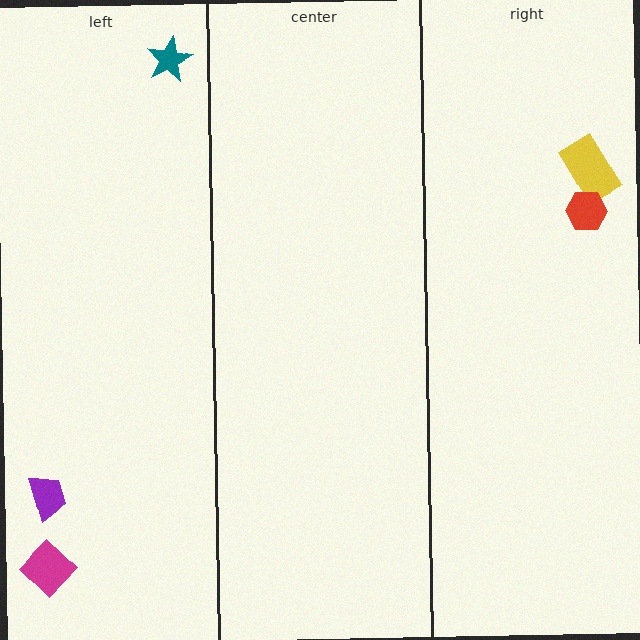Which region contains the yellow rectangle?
The right region.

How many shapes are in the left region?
3.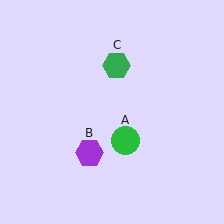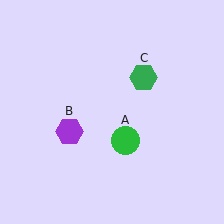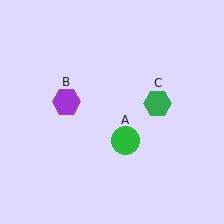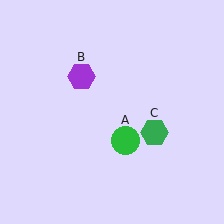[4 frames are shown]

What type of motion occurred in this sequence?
The purple hexagon (object B), green hexagon (object C) rotated clockwise around the center of the scene.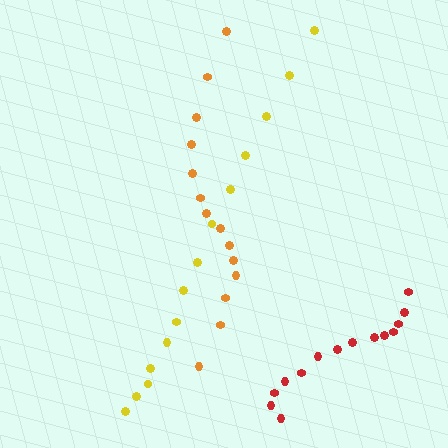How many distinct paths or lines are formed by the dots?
There are 3 distinct paths.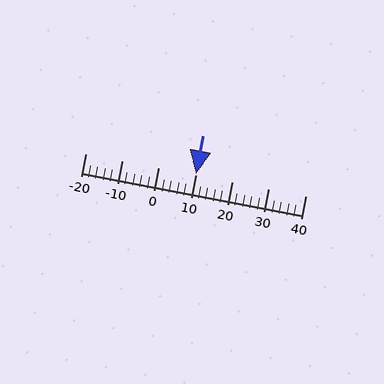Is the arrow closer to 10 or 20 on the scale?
The arrow is closer to 10.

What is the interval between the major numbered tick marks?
The major tick marks are spaced 10 units apart.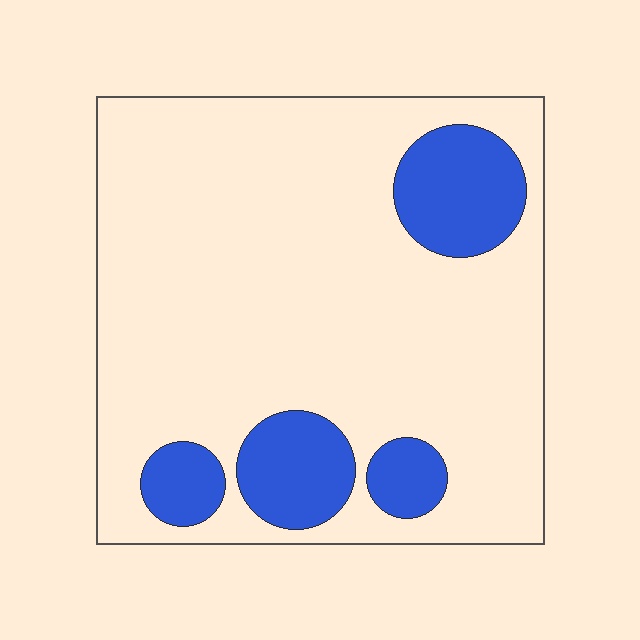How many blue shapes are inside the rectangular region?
4.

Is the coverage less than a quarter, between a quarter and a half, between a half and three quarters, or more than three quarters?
Less than a quarter.